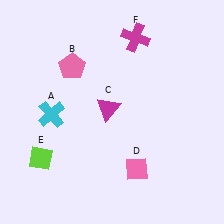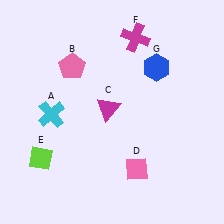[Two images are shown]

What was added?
A blue hexagon (G) was added in Image 2.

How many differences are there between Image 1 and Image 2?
There is 1 difference between the two images.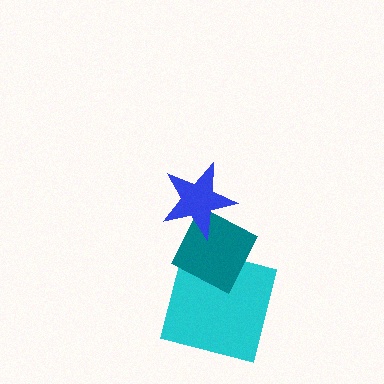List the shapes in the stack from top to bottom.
From top to bottom: the blue star, the teal diamond, the cyan square.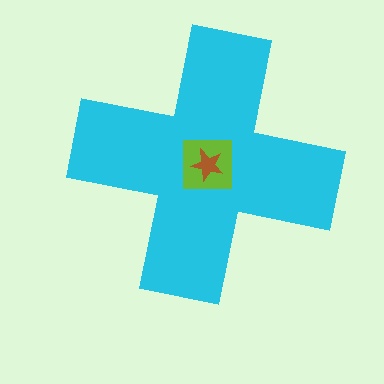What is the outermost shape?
The cyan cross.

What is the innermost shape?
The brown star.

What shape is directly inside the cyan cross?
The lime square.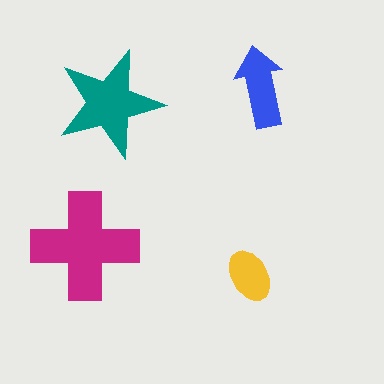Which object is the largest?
The magenta cross.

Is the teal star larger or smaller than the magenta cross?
Smaller.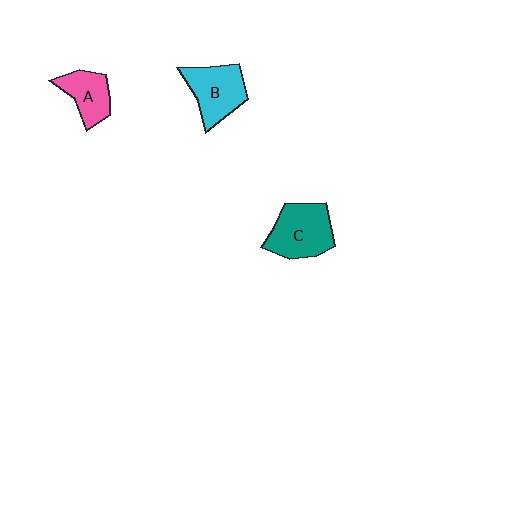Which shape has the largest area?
Shape C (teal).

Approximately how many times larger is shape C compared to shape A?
Approximately 1.5 times.